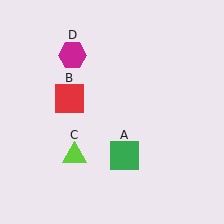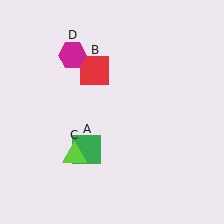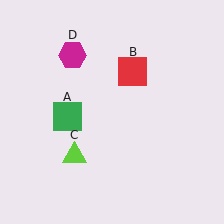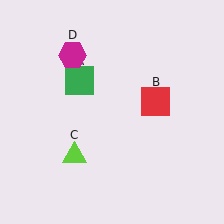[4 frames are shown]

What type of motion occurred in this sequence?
The green square (object A), red square (object B) rotated clockwise around the center of the scene.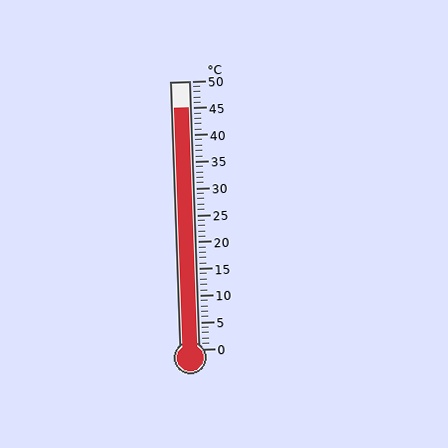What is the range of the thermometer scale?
The thermometer scale ranges from 0°C to 50°C.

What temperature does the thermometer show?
The thermometer shows approximately 45°C.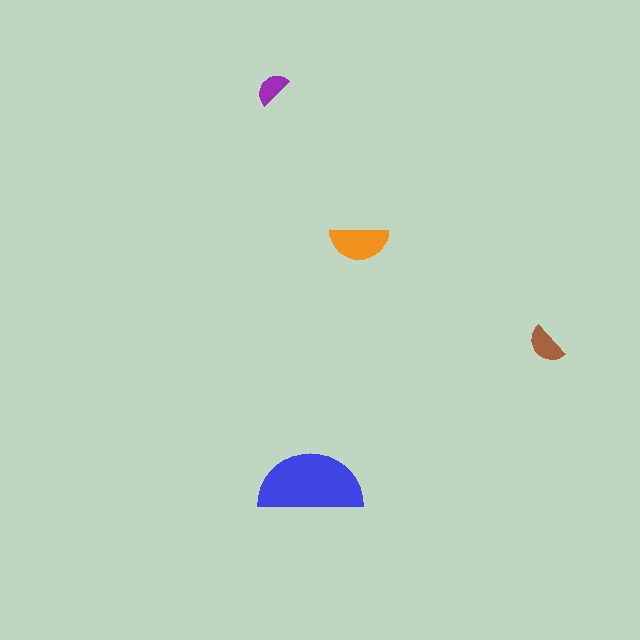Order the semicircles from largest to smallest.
the blue one, the orange one, the brown one, the purple one.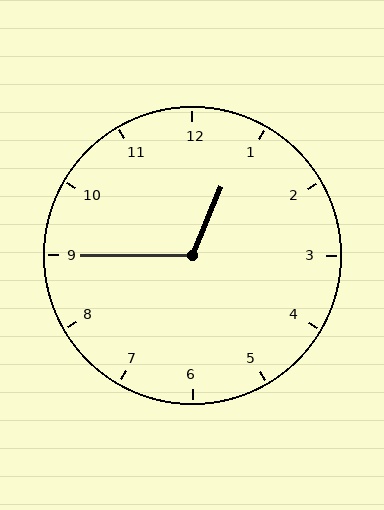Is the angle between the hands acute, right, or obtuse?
It is obtuse.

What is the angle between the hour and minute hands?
Approximately 112 degrees.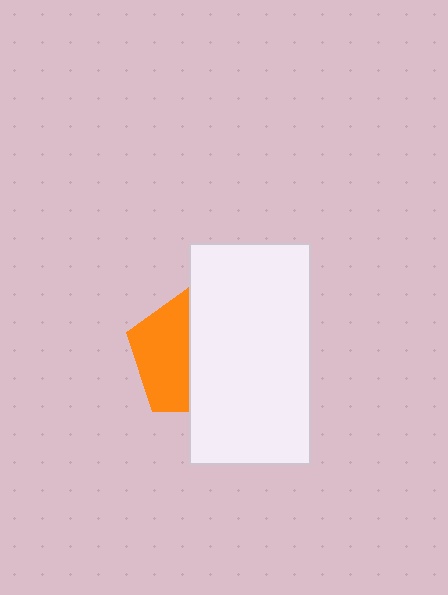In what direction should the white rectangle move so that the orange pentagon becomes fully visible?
The white rectangle should move right. That is the shortest direction to clear the overlap and leave the orange pentagon fully visible.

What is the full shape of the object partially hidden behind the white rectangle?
The partially hidden object is an orange pentagon.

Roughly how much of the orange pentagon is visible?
About half of it is visible (roughly 45%).